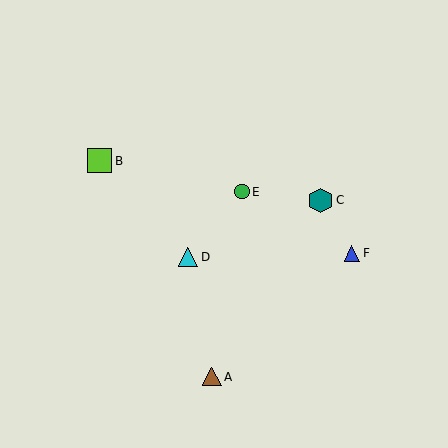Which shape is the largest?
The teal hexagon (labeled C) is the largest.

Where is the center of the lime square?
The center of the lime square is at (100, 161).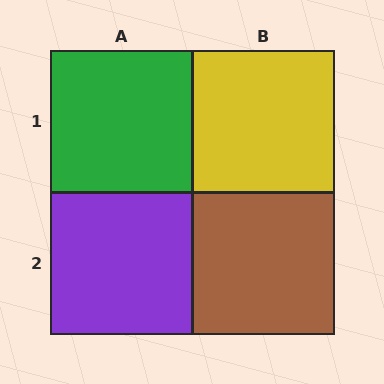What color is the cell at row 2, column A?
Purple.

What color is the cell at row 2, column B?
Brown.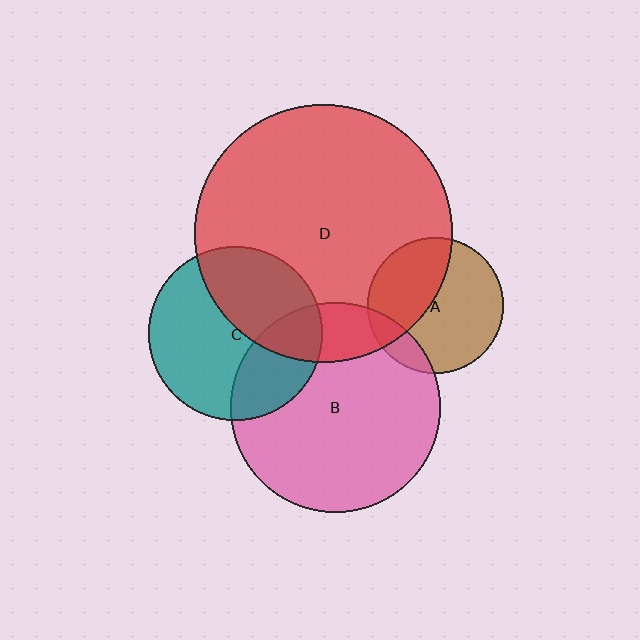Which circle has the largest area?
Circle D (red).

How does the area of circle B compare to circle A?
Approximately 2.4 times.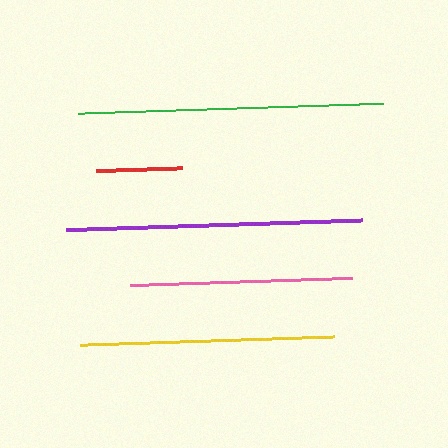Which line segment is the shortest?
The red line is the shortest at approximately 87 pixels.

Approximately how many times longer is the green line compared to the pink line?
The green line is approximately 1.4 times the length of the pink line.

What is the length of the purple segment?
The purple segment is approximately 296 pixels long.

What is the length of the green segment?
The green segment is approximately 305 pixels long.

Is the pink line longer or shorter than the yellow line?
The yellow line is longer than the pink line.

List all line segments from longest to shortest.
From longest to shortest: green, purple, yellow, pink, red.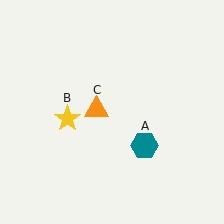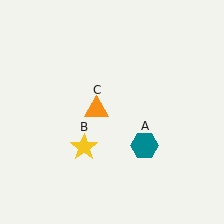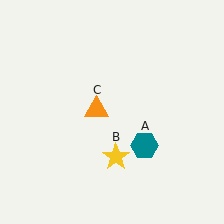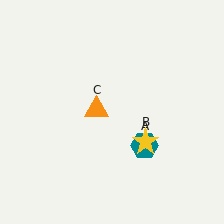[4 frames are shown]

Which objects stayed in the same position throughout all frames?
Teal hexagon (object A) and orange triangle (object C) remained stationary.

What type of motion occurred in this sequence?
The yellow star (object B) rotated counterclockwise around the center of the scene.